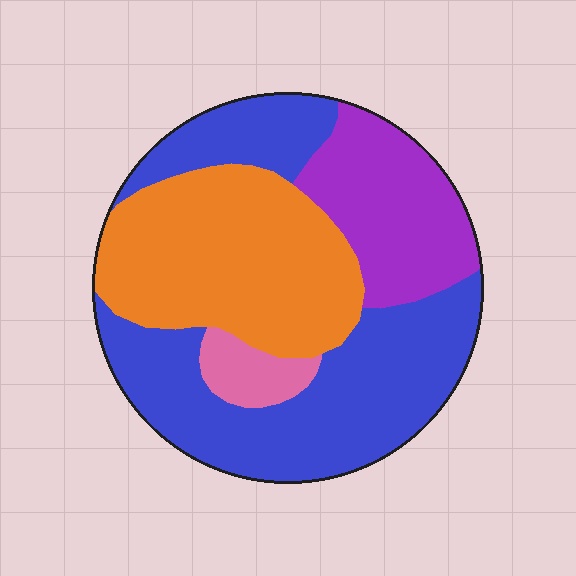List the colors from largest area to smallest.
From largest to smallest: blue, orange, purple, pink.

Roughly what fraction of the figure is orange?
Orange takes up about one third (1/3) of the figure.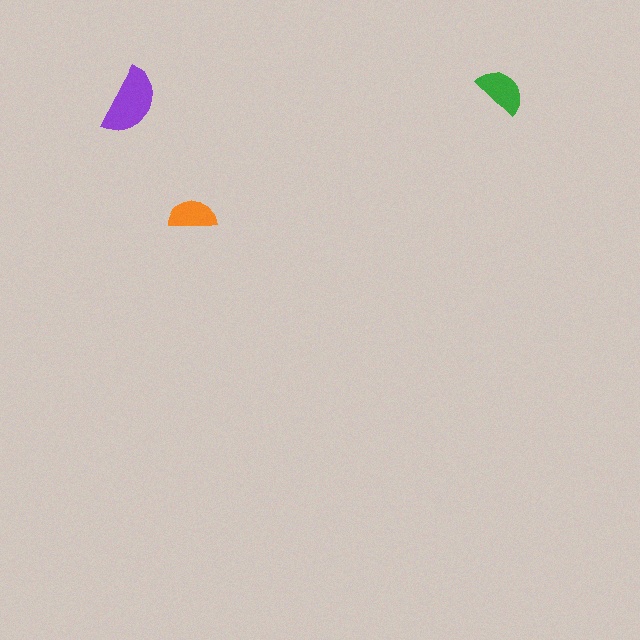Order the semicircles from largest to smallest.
the purple one, the green one, the orange one.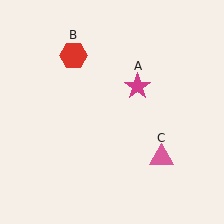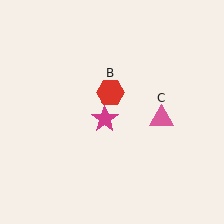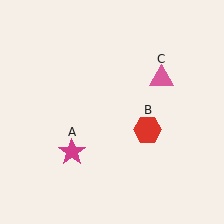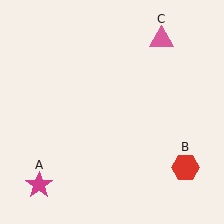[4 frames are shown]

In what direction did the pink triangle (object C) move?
The pink triangle (object C) moved up.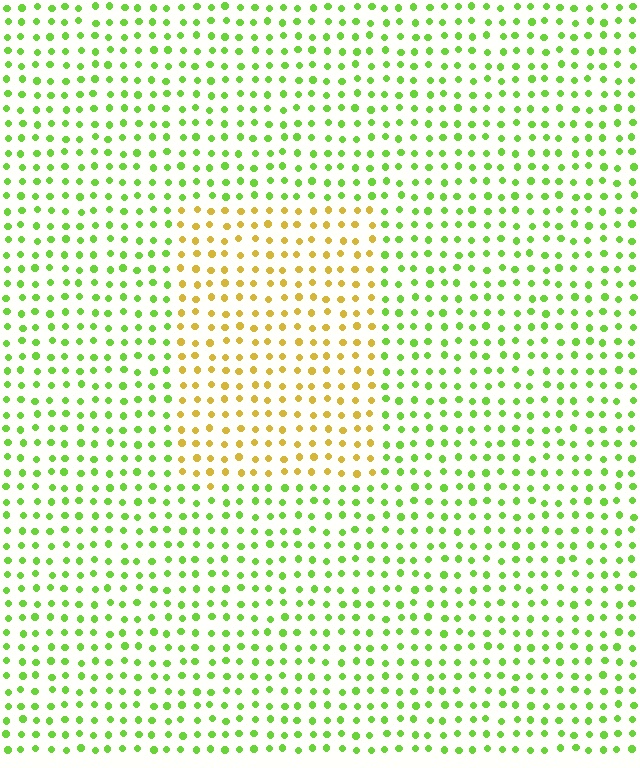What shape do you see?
I see a rectangle.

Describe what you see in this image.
The image is filled with small lime elements in a uniform arrangement. A rectangle-shaped region is visible where the elements are tinted to a slightly different hue, forming a subtle color boundary.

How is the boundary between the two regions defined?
The boundary is defined purely by a slight shift in hue (about 54 degrees). Spacing, size, and orientation are identical on both sides.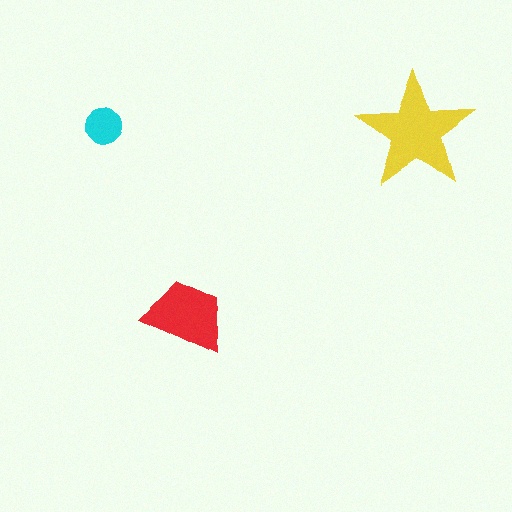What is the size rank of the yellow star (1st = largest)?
1st.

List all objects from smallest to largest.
The cyan circle, the red trapezoid, the yellow star.